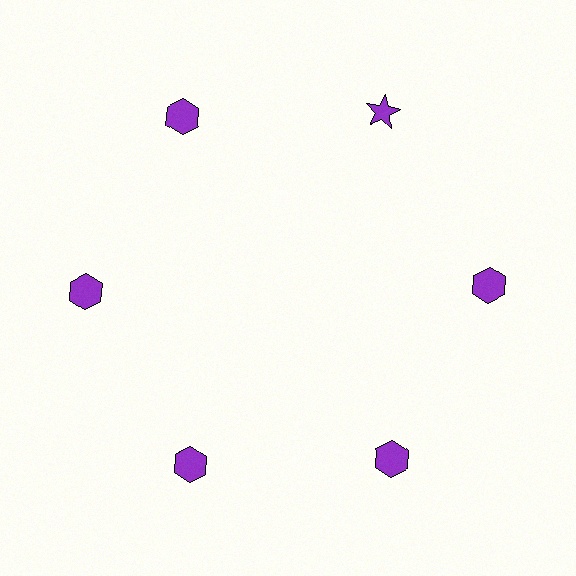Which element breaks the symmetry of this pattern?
The purple star at roughly the 1 o'clock position breaks the symmetry. All other shapes are purple hexagons.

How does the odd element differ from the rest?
It has a different shape: star instead of hexagon.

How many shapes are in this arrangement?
There are 6 shapes arranged in a ring pattern.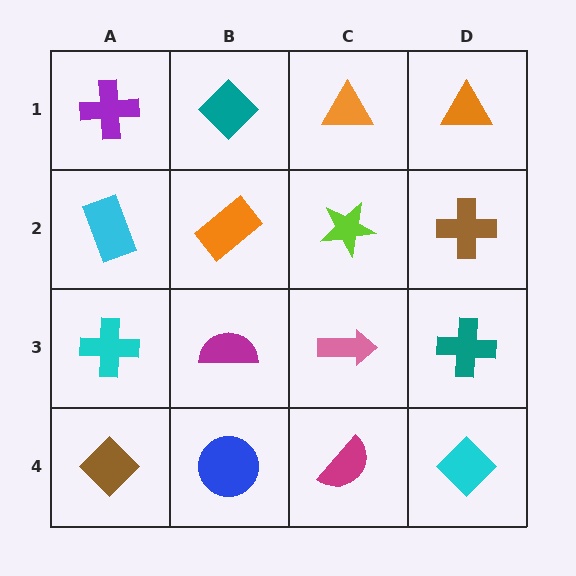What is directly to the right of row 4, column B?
A magenta semicircle.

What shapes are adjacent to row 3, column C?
A lime star (row 2, column C), a magenta semicircle (row 4, column C), a magenta semicircle (row 3, column B), a teal cross (row 3, column D).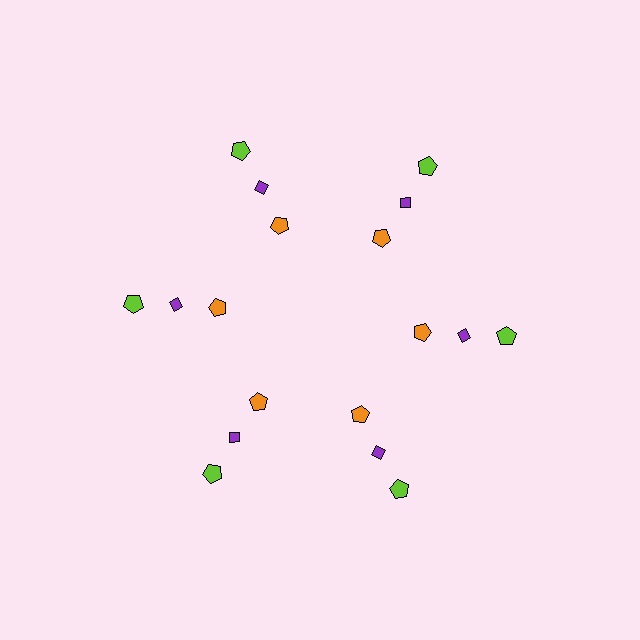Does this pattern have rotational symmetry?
Yes, this pattern has 6-fold rotational symmetry. It looks the same after rotating 60 degrees around the center.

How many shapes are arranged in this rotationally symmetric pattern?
There are 18 shapes, arranged in 6 groups of 3.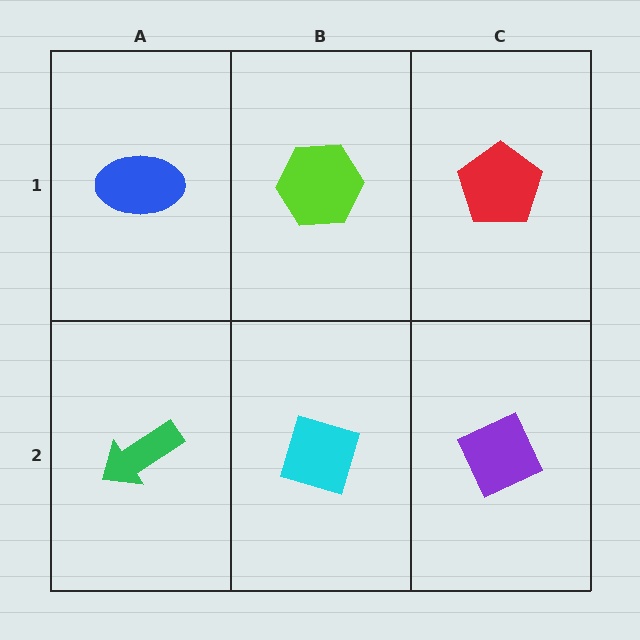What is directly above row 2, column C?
A red pentagon.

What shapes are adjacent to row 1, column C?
A purple diamond (row 2, column C), a lime hexagon (row 1, column B).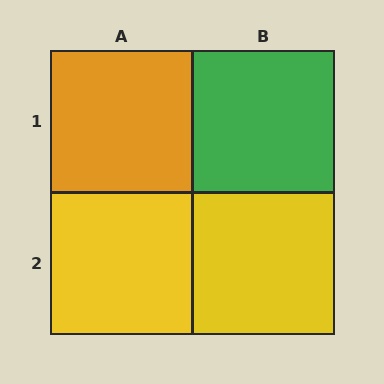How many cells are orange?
1 cell is orange.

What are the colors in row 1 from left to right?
Orange, green.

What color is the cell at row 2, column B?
Yellow.